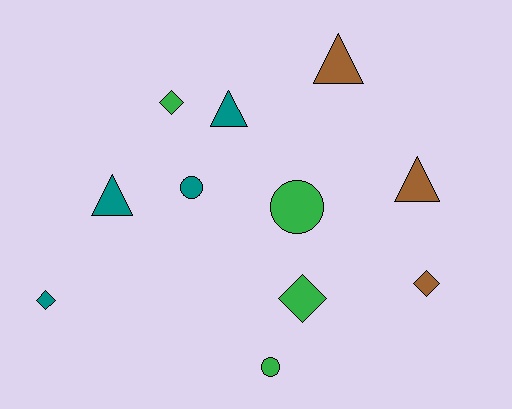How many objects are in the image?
There are 11 objects.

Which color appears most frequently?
Teal, with 4 objects.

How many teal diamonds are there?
There is 1 teal diamond.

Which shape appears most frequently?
Triangle, with 4 objects.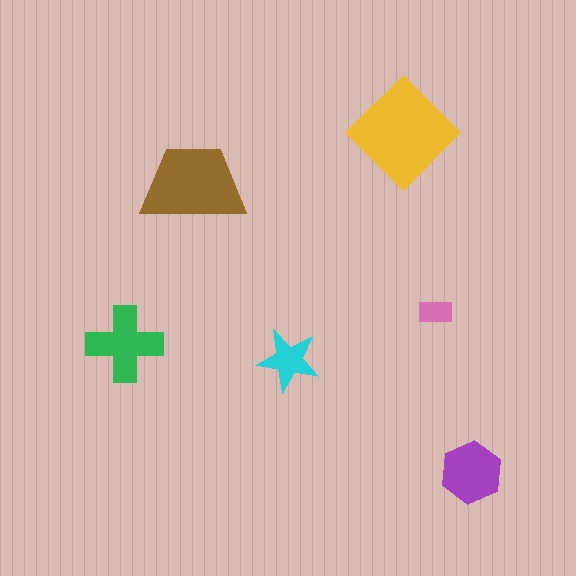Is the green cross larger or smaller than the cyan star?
Larger.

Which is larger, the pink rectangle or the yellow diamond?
The yellow diamond.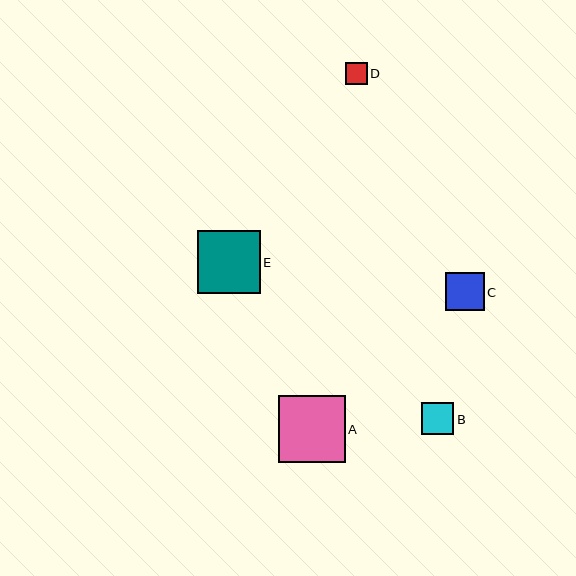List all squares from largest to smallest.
From largest to smallest: A, E, C, B, D.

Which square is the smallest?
Square D is the smallest with a size of approximately 22 pixels.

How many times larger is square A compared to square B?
Square A is approximately 2.1 times the size of square B.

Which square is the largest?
Square A is the largest with a size of approximately 67 pixels.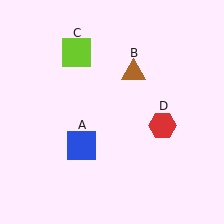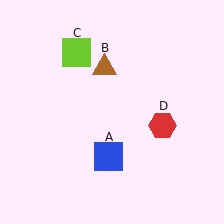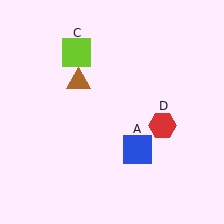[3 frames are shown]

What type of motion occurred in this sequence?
The blue square (object A), brown triangle (object B) rotated counterclockwise around the center of the scene.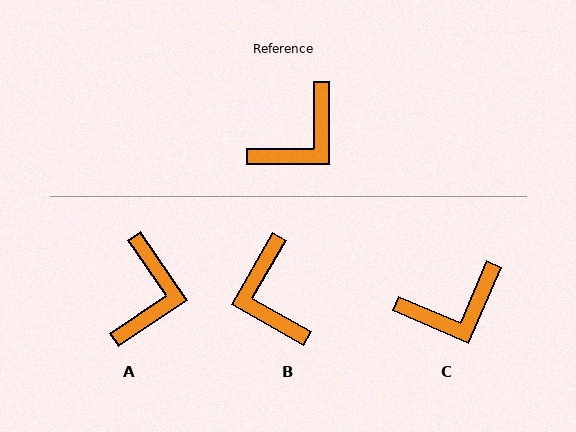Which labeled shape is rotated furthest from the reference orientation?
B, about 119 degrees away.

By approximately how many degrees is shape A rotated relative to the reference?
Approximately 34 degrees counter-clockwise.